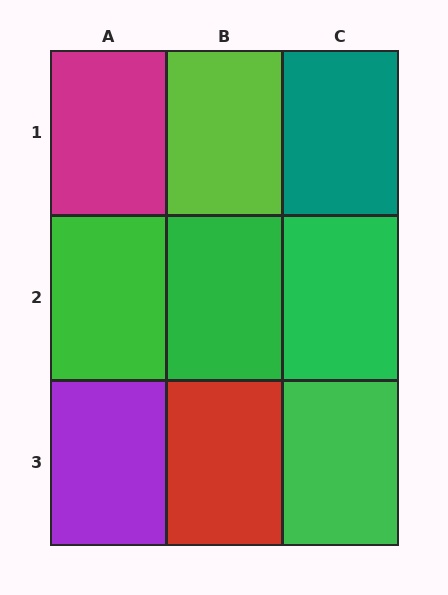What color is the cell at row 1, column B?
Lime.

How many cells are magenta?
1 cell is magenta.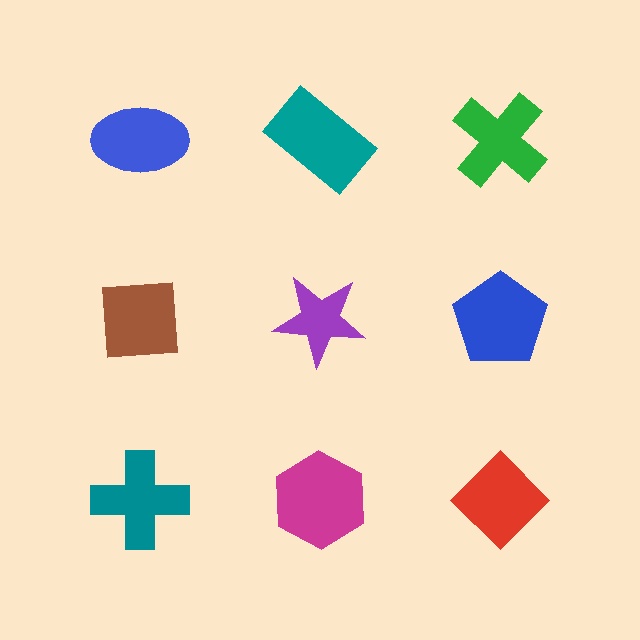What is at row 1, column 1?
A blue ellipse.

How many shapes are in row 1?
3 shapes.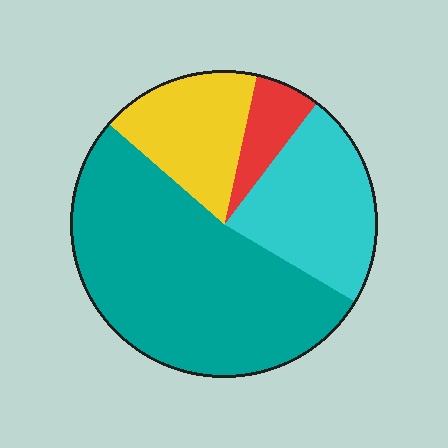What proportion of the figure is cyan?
Cyan takes up about one quarter (1/4) of the figure.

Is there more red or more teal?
Teal.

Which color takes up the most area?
Teal, at roughly 55%.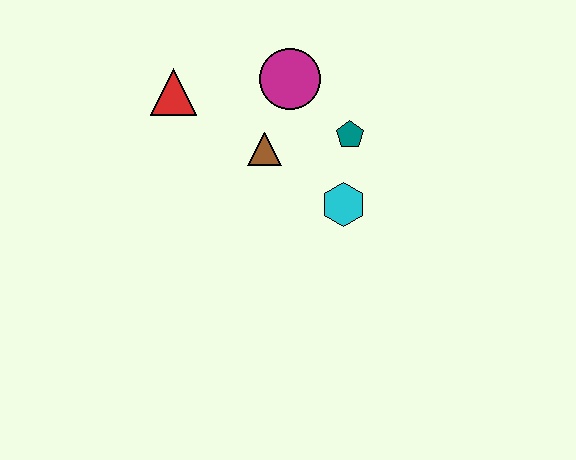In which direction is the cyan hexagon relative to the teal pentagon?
The cyan hexagon is below the teal pentagon.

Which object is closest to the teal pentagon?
The cyan hexagon is closest to the teal pentagon.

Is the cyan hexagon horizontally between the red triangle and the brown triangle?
No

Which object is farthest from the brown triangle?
The red triangle is farthest from the brown triangle.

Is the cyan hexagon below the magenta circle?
Yes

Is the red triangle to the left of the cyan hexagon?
Yes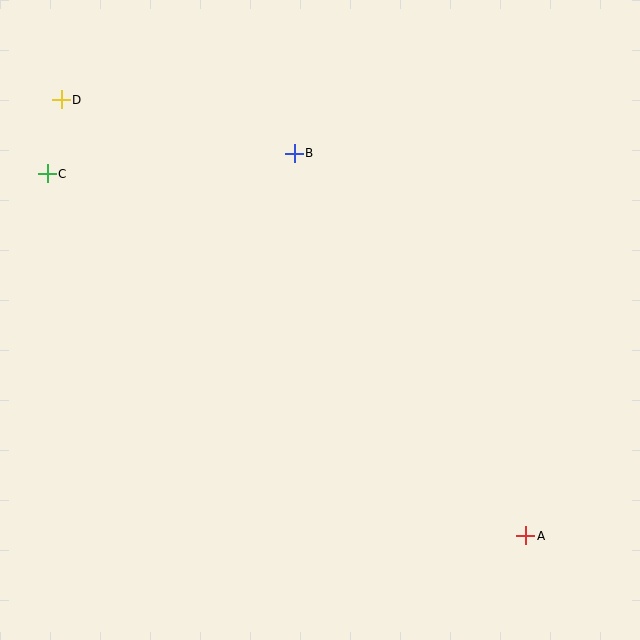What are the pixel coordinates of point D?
Point D is at (61, 100).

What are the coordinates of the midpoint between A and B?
The midpoint between A and B is at (410, 344).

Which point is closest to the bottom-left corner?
Point C is closest to the bottom-left corner.